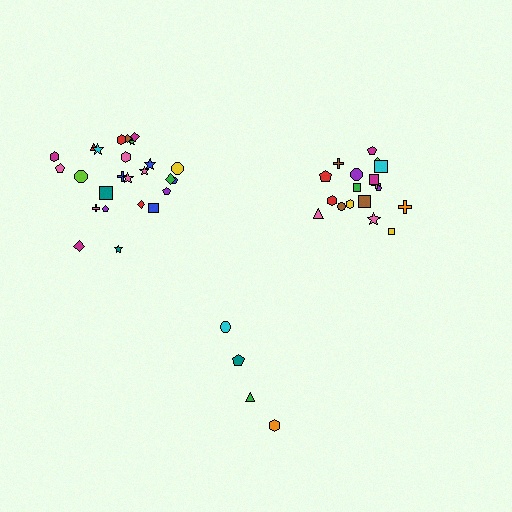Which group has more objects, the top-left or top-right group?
The top-left group.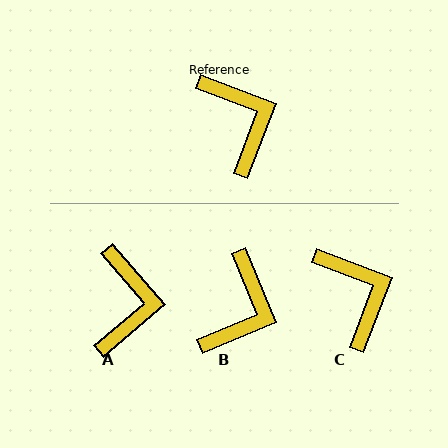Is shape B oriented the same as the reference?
No, it is off by about 47 degrees.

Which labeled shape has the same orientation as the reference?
C.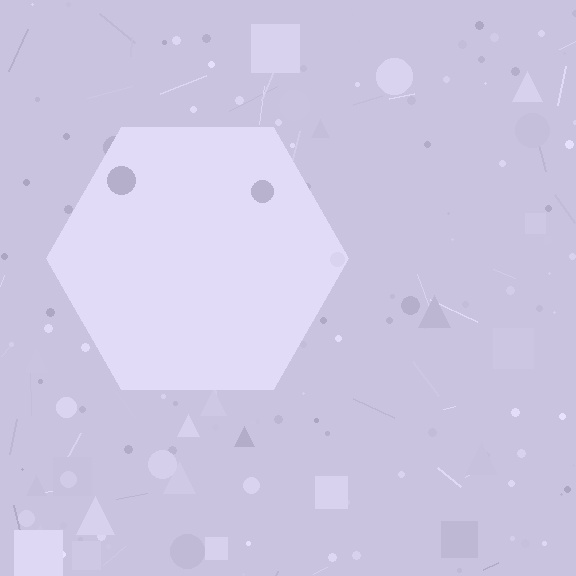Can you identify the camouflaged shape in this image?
The camouflaged shape is a hexagon.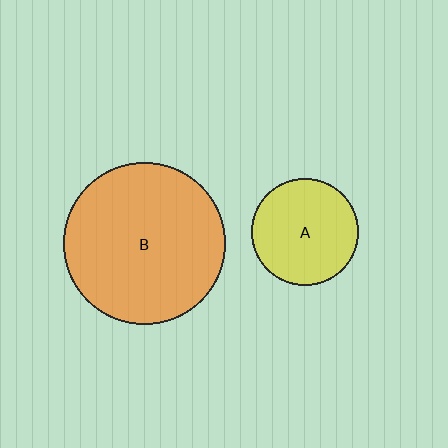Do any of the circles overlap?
No, none of the circles overlap.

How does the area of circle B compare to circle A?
Approximately 2.3 times.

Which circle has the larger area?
Circle B (orange).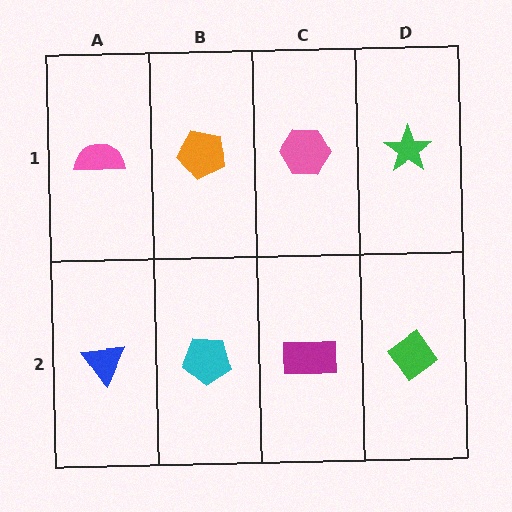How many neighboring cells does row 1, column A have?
2.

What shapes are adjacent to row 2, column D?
A green star (row 1, column D), a magenta rectangle (row 2, column C).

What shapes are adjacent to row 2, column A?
A pink semicircle (row 1, column A), a cyan pentagon (row 2, column B).